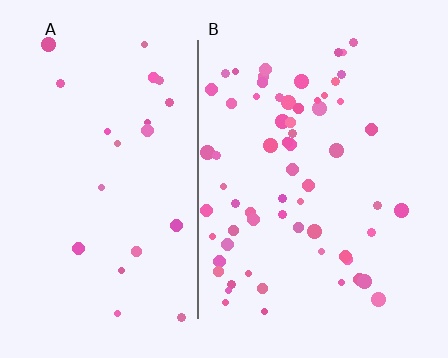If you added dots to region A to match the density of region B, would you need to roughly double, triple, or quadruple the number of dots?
Approximately triple.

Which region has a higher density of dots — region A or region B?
B (the right).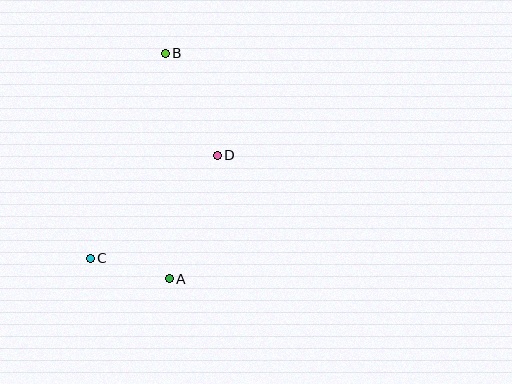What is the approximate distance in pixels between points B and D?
The distance between B and D is approximately 115 pixels.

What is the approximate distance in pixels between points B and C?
The distance between B and C is approximately 218 pixels.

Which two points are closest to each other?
Points A and C are closest to each other.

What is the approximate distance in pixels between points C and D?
The distance between C and D is approximately 164 pixels.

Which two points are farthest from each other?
Points A and B are farthest from each other.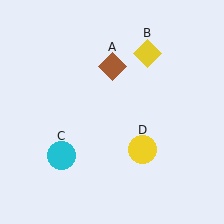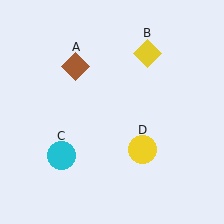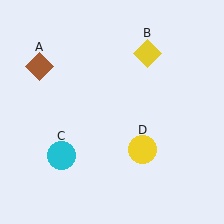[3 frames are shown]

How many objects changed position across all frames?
1 object changed position: brown diamond (object A).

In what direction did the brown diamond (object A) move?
The brown diamond (object A) moved left.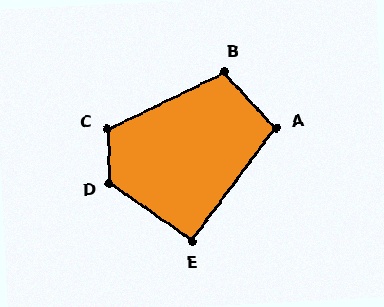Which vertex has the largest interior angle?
D, at approximately 127 degrees.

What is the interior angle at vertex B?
Approximately 107 degrees (obtuse).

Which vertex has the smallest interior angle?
E, at approximately 91 degrees.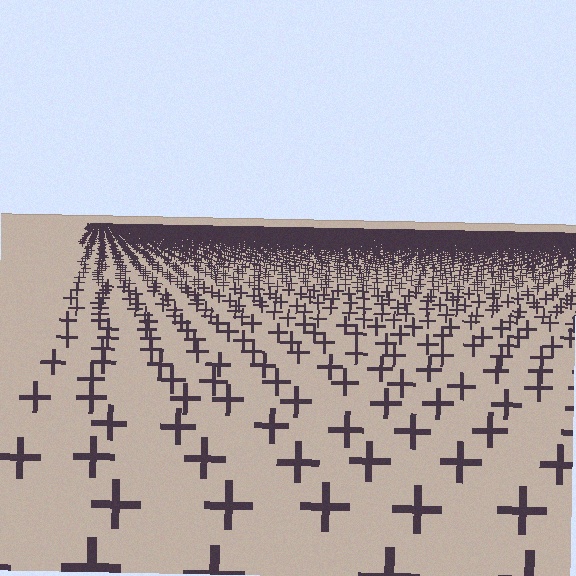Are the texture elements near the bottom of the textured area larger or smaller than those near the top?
Larger. Near the bottom, elements are closer to the viewer and appear at a bigger on-screen size.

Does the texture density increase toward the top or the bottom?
Density increases toward the top.